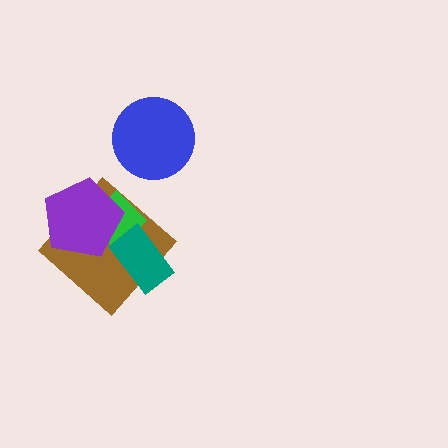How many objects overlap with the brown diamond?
3 objects overlap with the brown diamond.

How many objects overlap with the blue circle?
0 objects overlap with the blue circle.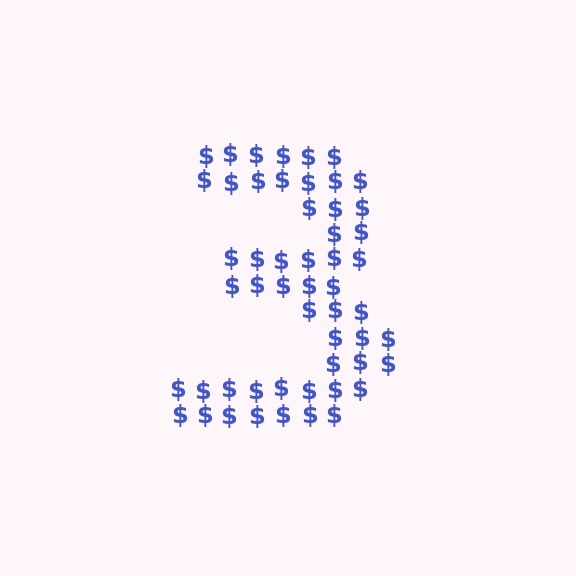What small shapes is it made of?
It is made of small dollar signs.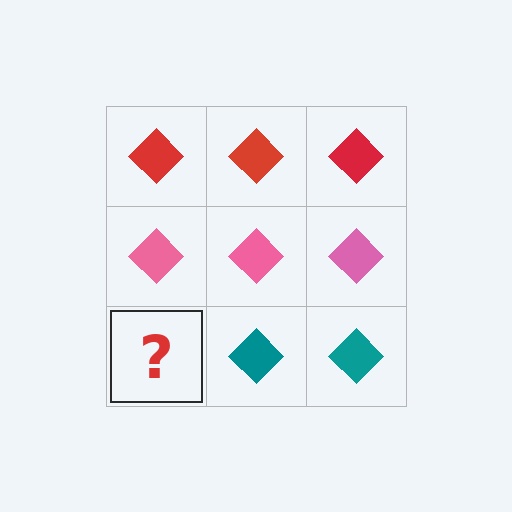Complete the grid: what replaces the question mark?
The question mark should be replaced with a teal diamond.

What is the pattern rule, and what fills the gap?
The rule is that each row has a consistent color. The gap should be filled with a teal diamond.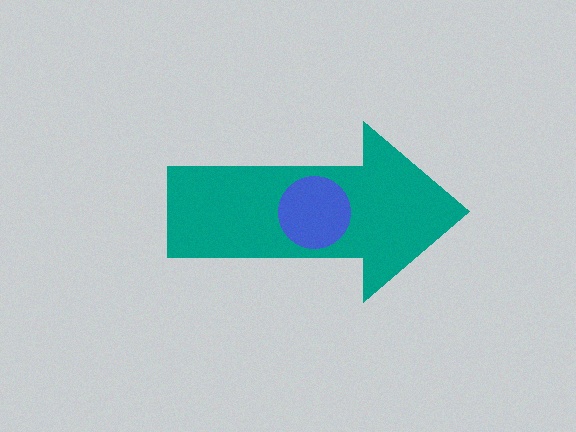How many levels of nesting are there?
2.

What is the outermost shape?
The teal arrow.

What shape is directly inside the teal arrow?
The blue circle.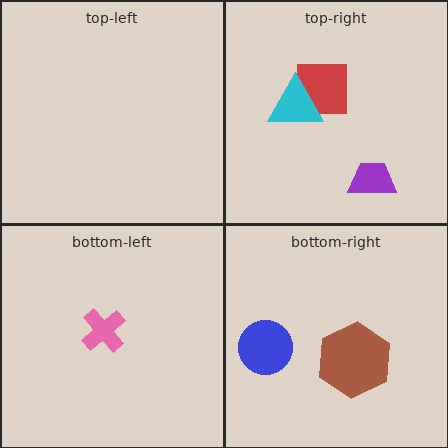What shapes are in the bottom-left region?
The pink cross.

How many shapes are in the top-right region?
3.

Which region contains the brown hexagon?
The bottom-right region.